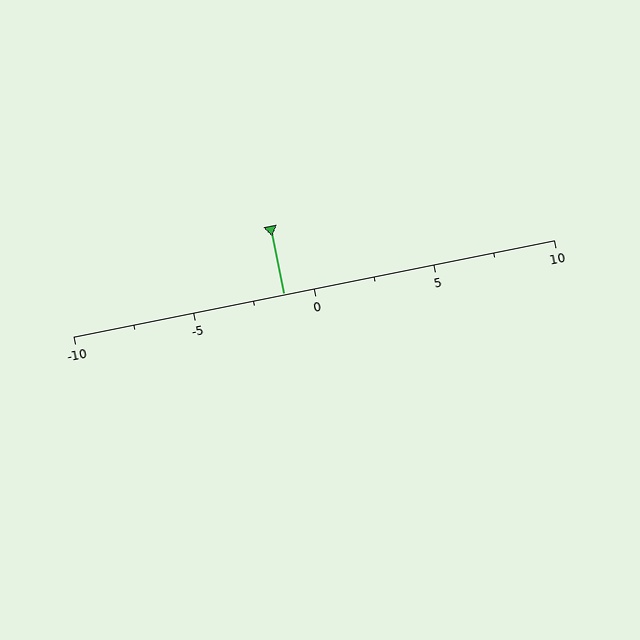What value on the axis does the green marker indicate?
The marker indicates approximately -1.2.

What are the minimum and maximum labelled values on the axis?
The axis runs from -10 to 10.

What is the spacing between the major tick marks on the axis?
The major ticks are spaced 5 apart.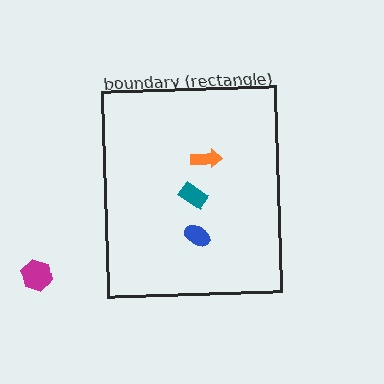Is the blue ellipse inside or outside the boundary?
Inside.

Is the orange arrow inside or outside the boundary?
Inside.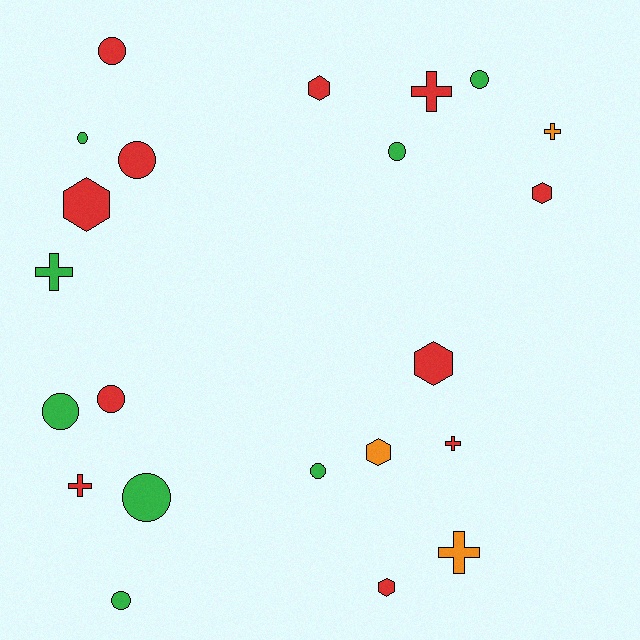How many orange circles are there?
There are no orange circles.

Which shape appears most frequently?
Circle, with 10 objects.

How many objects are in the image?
There are 22 objects.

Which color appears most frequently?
Red, with 11 objects.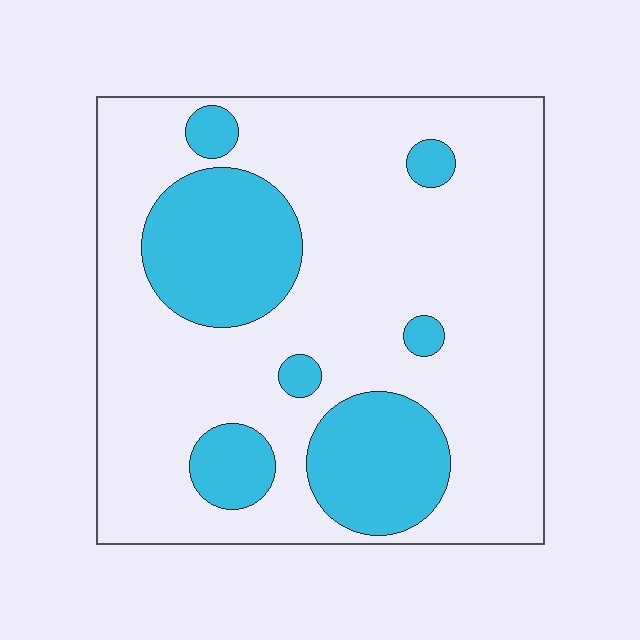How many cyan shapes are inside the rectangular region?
7.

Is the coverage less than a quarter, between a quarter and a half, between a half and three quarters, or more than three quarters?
Less than a quarter.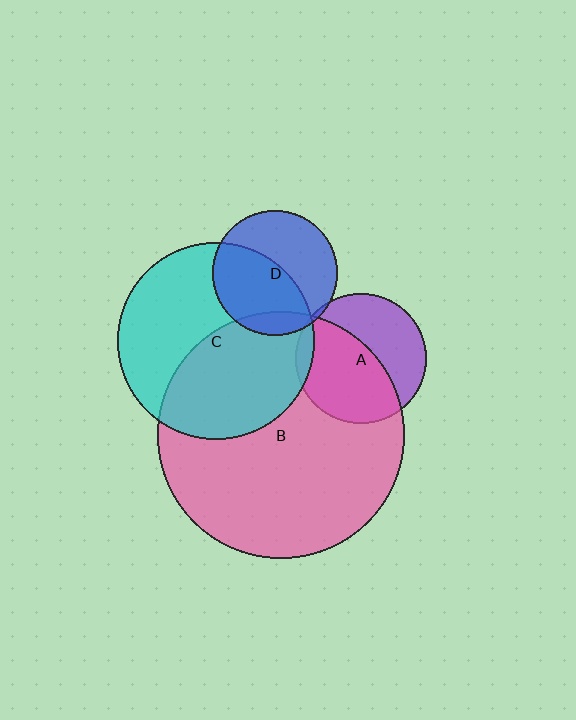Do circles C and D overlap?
Yes.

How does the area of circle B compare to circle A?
Approximately 3.6 times.